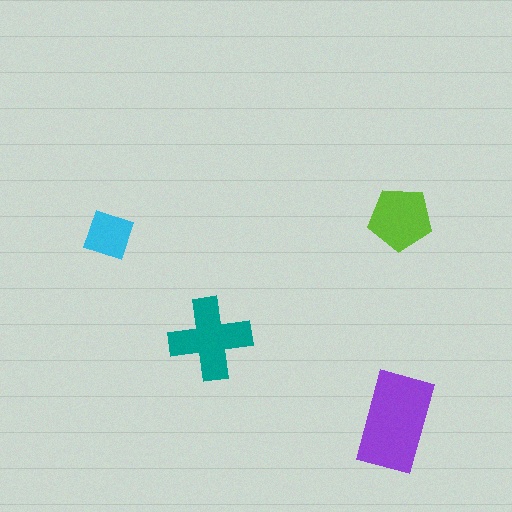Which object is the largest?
The purple rectangle.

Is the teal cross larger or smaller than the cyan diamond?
Larger.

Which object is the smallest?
The cyan diamond.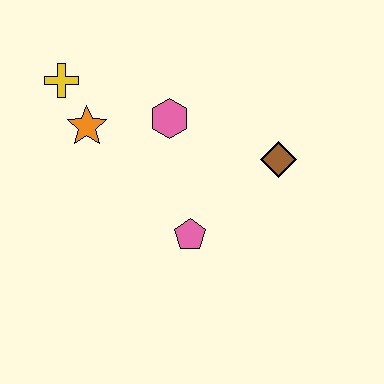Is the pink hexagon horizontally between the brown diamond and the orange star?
Yes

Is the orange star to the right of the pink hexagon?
No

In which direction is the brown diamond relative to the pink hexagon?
The brown diamond is to the right of the pink hexagon.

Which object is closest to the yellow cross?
The orange star is closest to the yellow cross.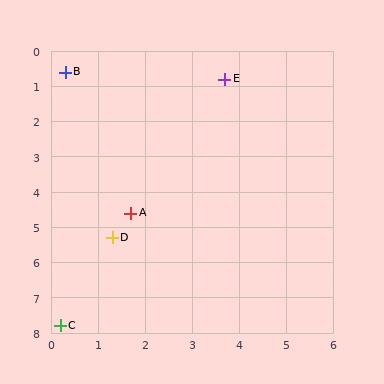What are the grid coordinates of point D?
Point D is at approximately (1.3, 5.3).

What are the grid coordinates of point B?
Point B is at approximately (0.3, 0.6).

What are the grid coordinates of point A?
Point A is at approximately (1.7, 4.6).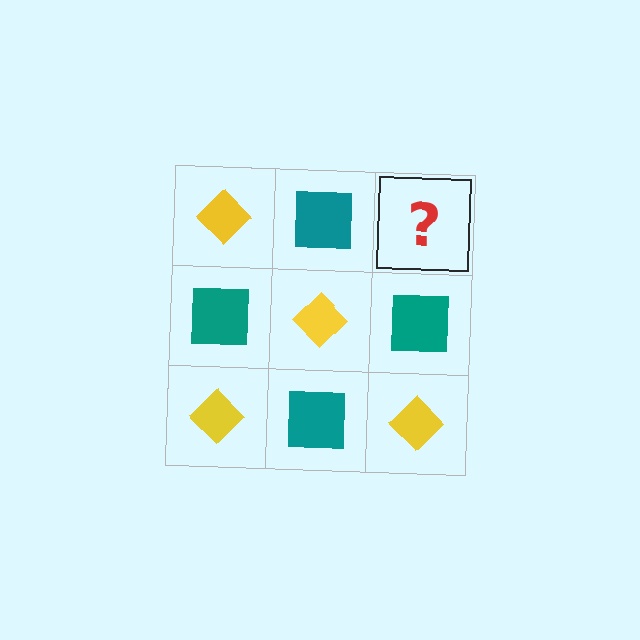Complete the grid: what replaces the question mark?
The question mark should be replaced with a yellow diamond.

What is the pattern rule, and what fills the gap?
The rule is that it alternates yellow diamond and teal square in a checkerboard pattern. The gap should be filled with a yellow diamond.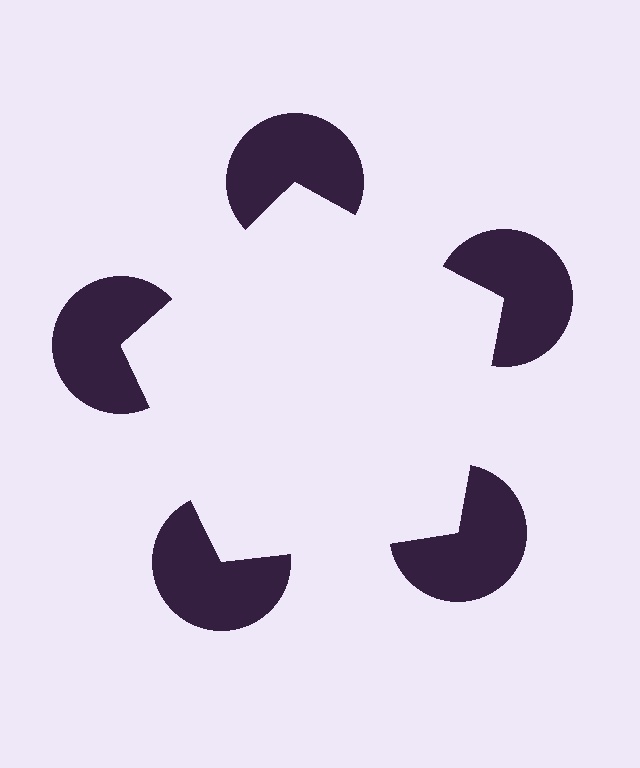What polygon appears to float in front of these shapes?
An illusory pentagon — its edges are inferred from the aligned wedge cuts in the pac-man discs, not physically drawn.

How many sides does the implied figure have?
5 sides.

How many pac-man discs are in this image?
There are 5 — one at each vertex of the illusory pentagon.